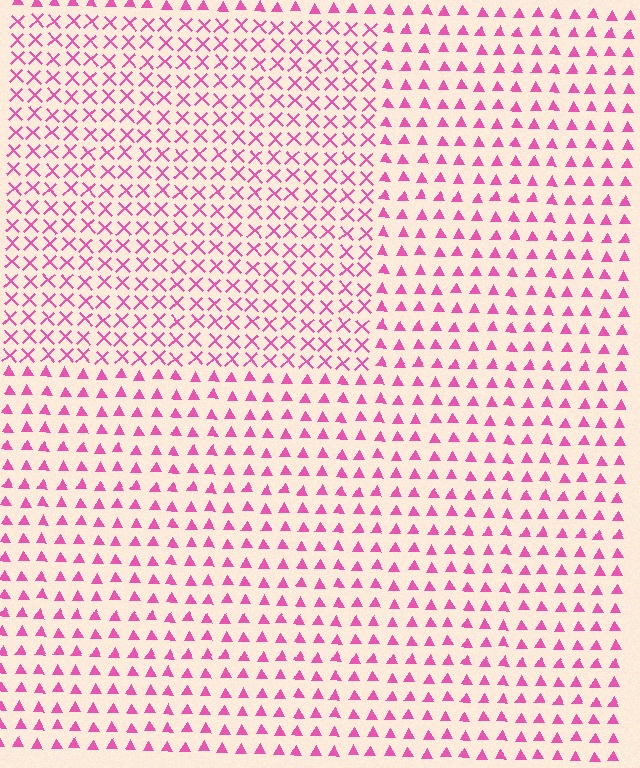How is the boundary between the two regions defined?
The boundary is defined by a change in element shape: X marks inside vs. triangles outside. All elements share the same color and spacing.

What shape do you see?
I see a rectangle.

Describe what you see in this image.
The image is filled with small pink elements arranged in a uniform grid. A rectangle-shaped region contains X marks, while the surrounding area contains triangles. The boundary is defined purely by the change in element shape.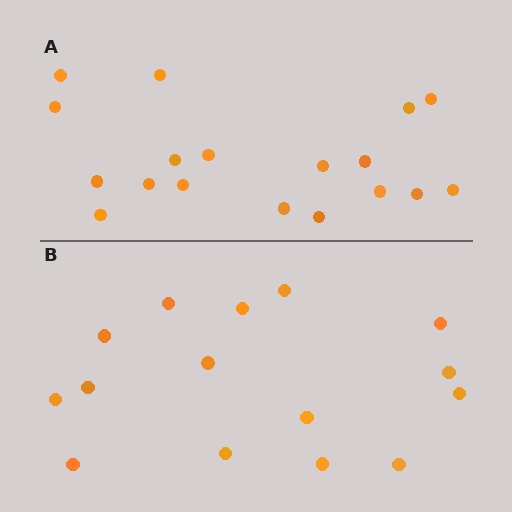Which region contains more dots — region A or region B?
Region A (the top region) has more dots.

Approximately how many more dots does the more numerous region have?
Region A has just a few more — roughly 2 or 3 more dots than region B.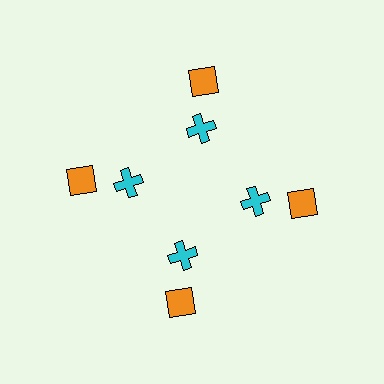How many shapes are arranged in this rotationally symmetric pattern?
There are 8 shapes, arranged in 4 groups of 2.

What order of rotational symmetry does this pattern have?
This pattern has 4-fold rotational symmetry.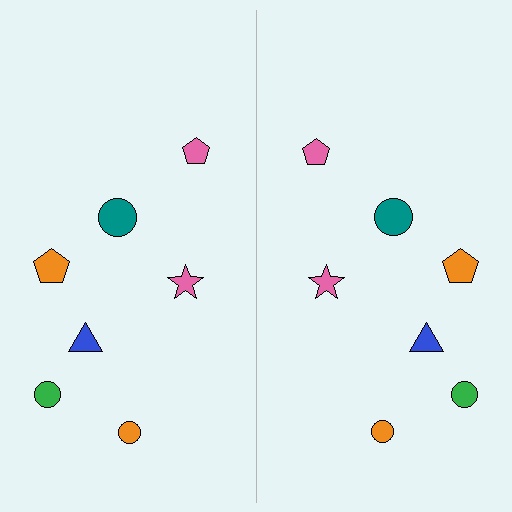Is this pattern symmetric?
Yes, this pattern has bilateral (reflection) symmetry.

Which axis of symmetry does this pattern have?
The pattern has a vertical axis of symmetry running through the center of the image.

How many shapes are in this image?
There are 14 shapes in this image.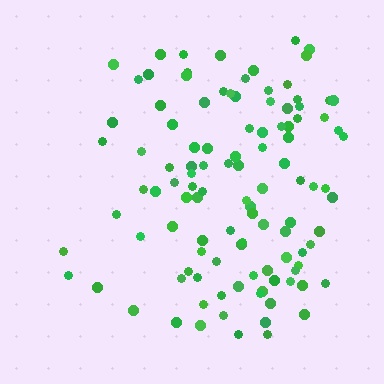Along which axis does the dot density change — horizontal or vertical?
Horizontal.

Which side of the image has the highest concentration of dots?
The right.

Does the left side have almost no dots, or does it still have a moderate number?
Still a moderate number, just noticeably fewer than the right.